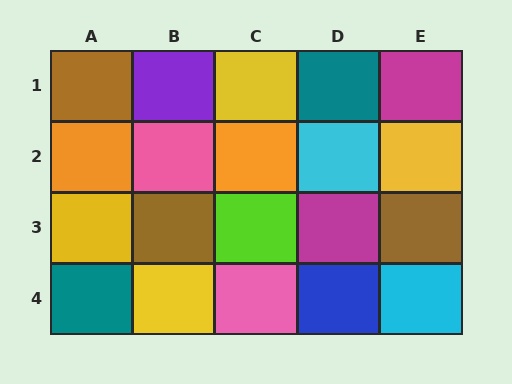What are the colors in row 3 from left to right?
Yellow, brown, lime, magenta, brown.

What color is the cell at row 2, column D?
Cyan.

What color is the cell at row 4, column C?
Pink.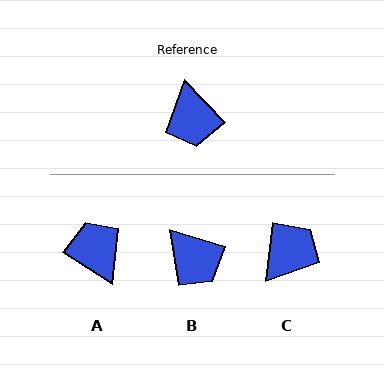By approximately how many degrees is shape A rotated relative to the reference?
Approximately 167 degrees clockwise.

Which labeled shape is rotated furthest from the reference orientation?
A, about 167 degrees away.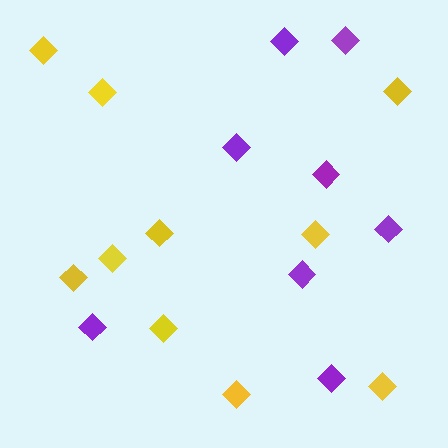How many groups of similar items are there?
There are 2 groups: one group of purple diamonds (8) and one group of yellow diamonds (10).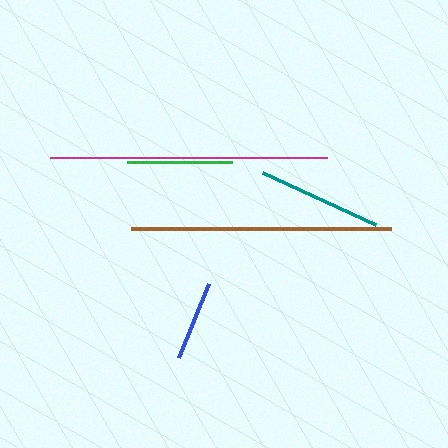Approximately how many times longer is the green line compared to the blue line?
The green line is approximately 1.3 times the length of the blue line.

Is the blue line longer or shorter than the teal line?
The teal line is longer than the blue line.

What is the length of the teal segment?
The teal segment is approximately 125 pixels long.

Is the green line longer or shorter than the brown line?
The brown line is longer than the green line.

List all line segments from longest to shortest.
From longest to shortest: magenta, brown, teal, green, blue.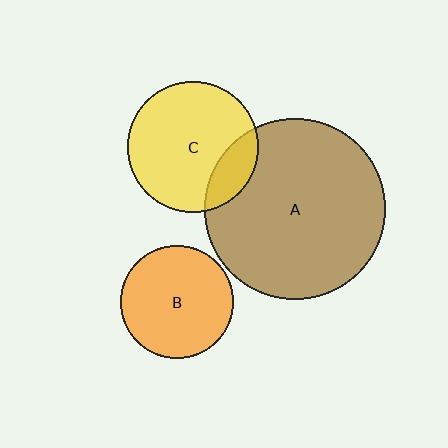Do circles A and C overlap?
Yes.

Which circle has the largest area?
Circle A (brown).